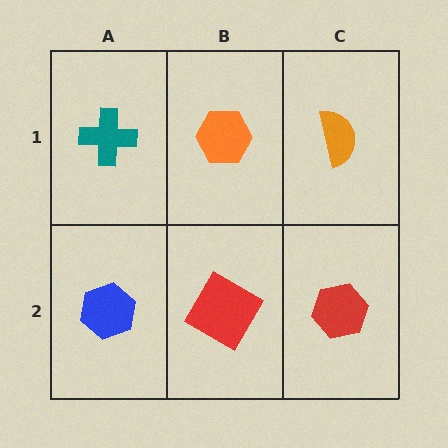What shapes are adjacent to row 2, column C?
An orange semicircle (row 1, column C), a red diamond (row 2, column B).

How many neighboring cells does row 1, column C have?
2.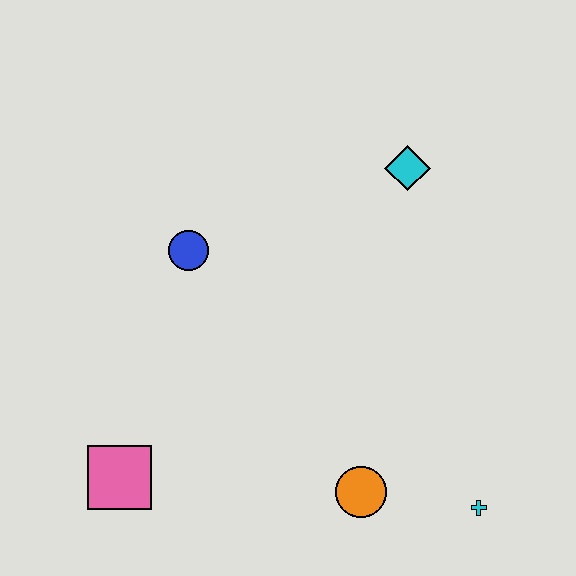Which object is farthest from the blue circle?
The cyan cross is farthest from the blue circle.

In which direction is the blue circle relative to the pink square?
The blue circle is above the pink square.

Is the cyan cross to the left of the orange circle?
No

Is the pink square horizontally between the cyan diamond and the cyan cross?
No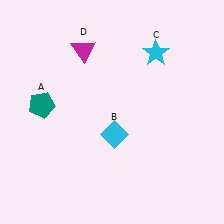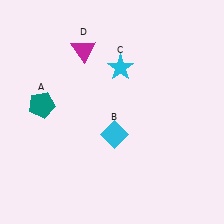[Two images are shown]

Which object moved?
The cyan star (C) moved left.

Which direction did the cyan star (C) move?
The cyan star (C) moved left.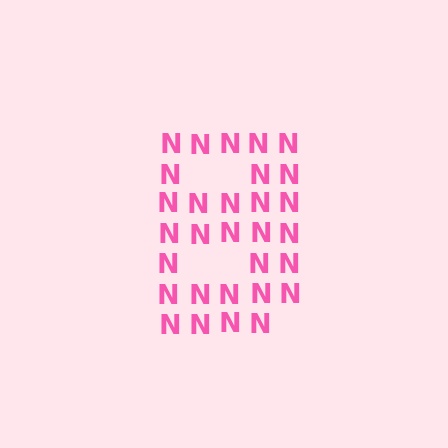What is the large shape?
The large shape is the letter B.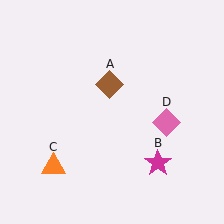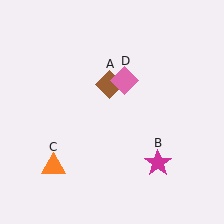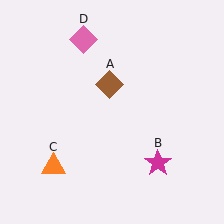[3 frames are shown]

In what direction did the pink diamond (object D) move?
The pink diamond (object D) moved up and to the left.